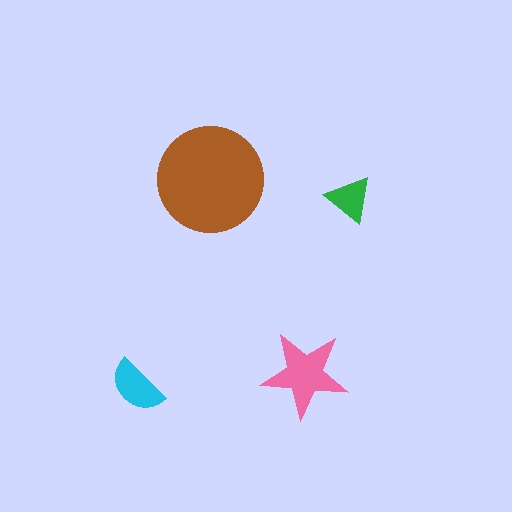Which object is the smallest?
The green triangle.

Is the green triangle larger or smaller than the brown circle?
Smaller.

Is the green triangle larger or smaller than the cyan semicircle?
Smaller.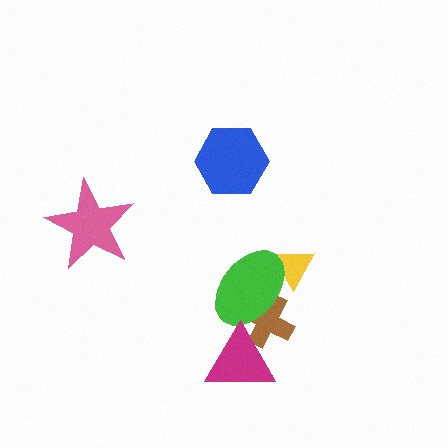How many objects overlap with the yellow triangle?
1 object overlaps with the yellow triangle.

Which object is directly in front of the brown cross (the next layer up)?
The green ellipse is directly in front of the brown cross.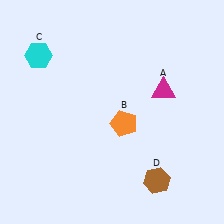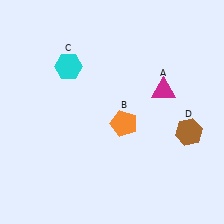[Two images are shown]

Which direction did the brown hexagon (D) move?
The brown hexagon (D) moved up.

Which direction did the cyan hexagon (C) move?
The cyan hexagon (C) moved right.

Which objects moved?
The objects that moved are: the cyan hexagon (C), the brown hexagon (D).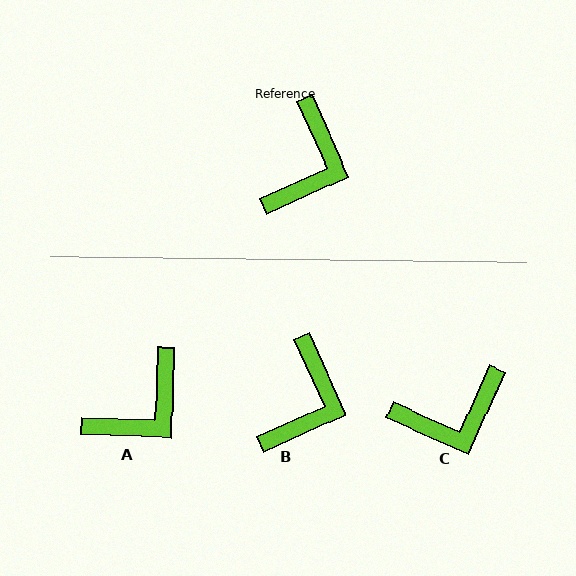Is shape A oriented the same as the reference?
No, it is off by about 26 degrees.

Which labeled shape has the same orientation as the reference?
B.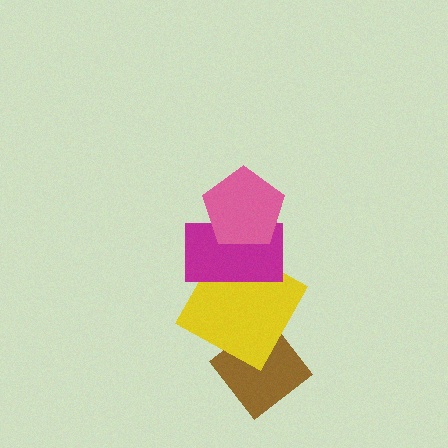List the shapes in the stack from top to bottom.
From top to bottom: the pink pentagon, the magenta rectangle, the yellow square, the brown diamond.